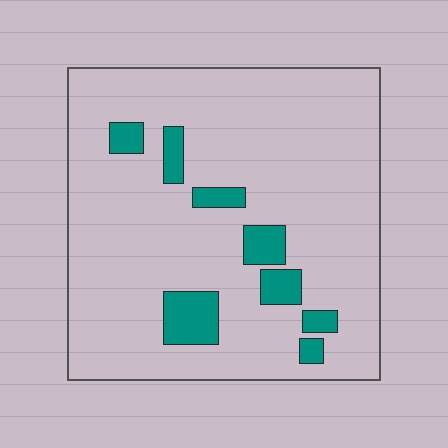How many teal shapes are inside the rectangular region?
8.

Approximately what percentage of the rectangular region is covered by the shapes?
Approximately 10%.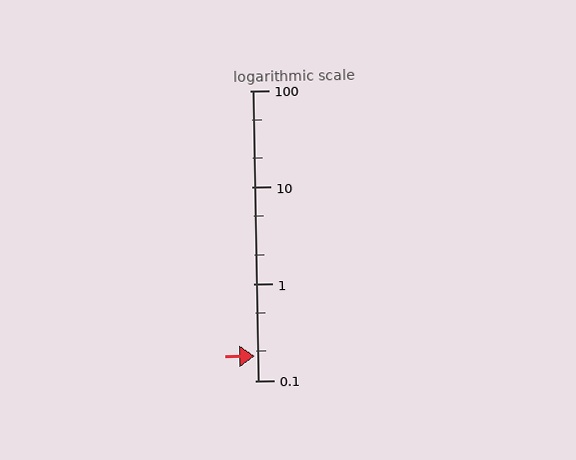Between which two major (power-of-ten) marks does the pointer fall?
The pointer is between 0.1 and 1.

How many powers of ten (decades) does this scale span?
The scale spans 3 decades, from 0.1 to 100.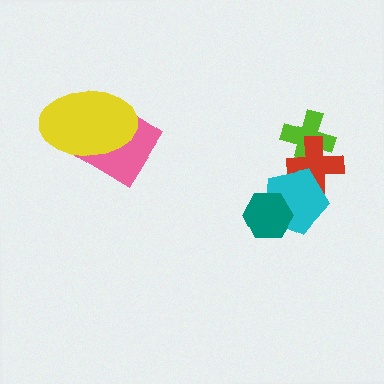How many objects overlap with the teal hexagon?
1 object overlaps with the teal hexagon.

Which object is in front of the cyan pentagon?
The teal hexagon is in front of the cyan pentagon.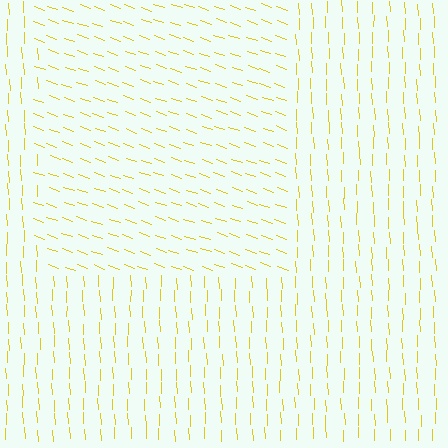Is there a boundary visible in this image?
Yes, there is a texture boundary formed by a change in line orientation.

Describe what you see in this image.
The image is filled with small yellow line segments. A rectangle region in the image has lines oriented differently from the surrounding lines, creating a visible texture boundary.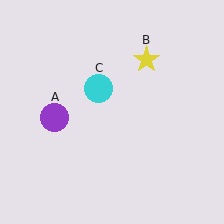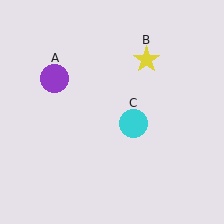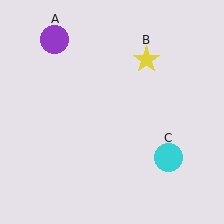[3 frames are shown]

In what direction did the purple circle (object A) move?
The purple circle (object A) moved up.